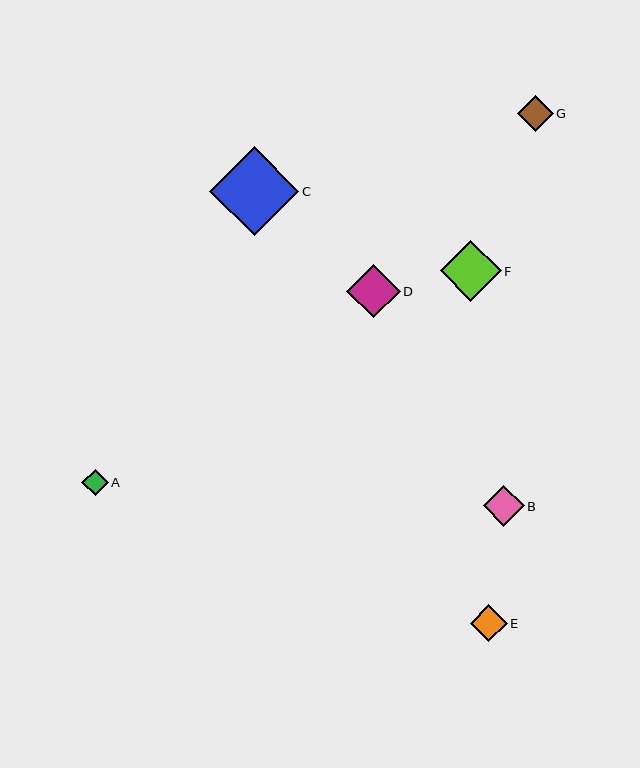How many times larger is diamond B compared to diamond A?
Diamond B is approximately 1.5 times the size of diamond A.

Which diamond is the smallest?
Diamond A is the smallest with a size of approximately 27 pixels.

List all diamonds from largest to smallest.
From largest to smallest: C, F, D, B, E, G, A.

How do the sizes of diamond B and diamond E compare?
Diamond B and diamond E are approximately the same size.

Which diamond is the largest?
Diamond C is the largest with a size of approximately 89 pixels.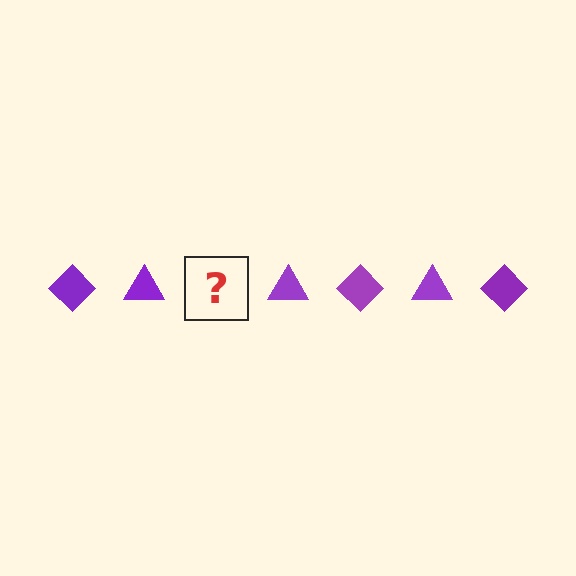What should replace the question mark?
The question mark should be replaced with a purple diamond.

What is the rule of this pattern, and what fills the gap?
The rule is that the pattern cycles through diamond, triangle shapes in purple. The gap should be filled with a purple diamond.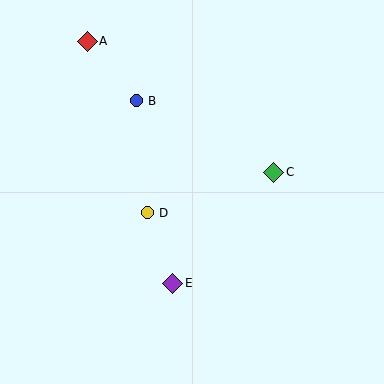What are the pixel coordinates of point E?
Point E is at (173, 283).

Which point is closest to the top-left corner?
Point A is closest to the top-left corner.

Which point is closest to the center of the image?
Point D at (147, 213) is closest to the center.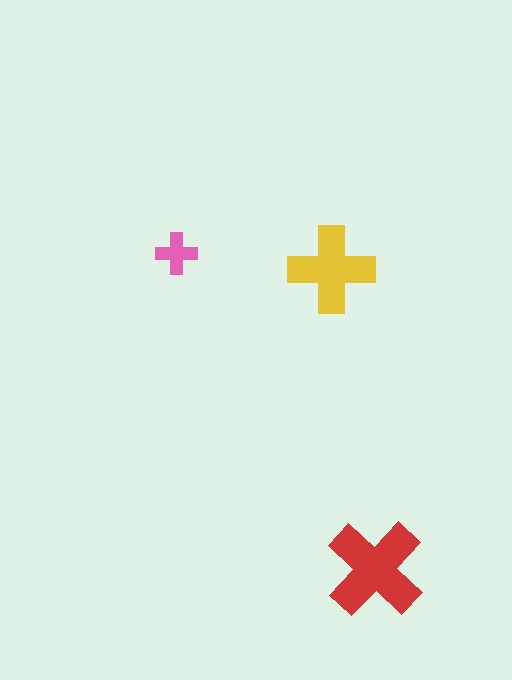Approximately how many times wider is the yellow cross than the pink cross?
About 2 times wider.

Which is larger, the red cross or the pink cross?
The red one.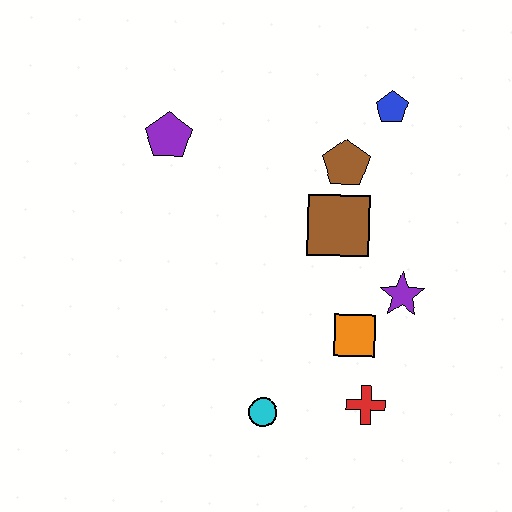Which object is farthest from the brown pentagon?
The cyan circle is farthest from the brown pentagon.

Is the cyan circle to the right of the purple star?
No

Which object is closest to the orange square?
The purple star is closest to the orange square.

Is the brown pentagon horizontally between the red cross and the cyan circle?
Yes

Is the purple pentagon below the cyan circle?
No